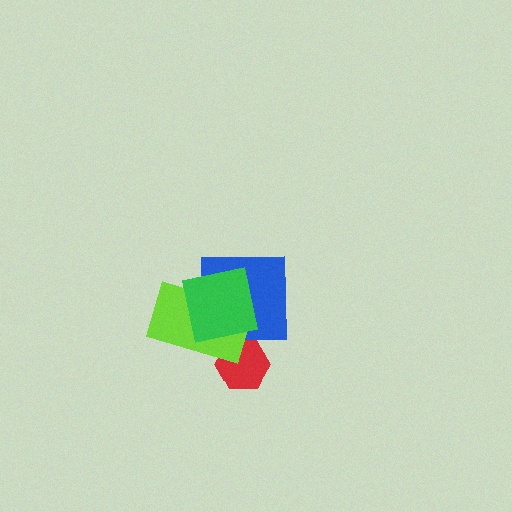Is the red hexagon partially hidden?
Yes, it is partially covered by another shape.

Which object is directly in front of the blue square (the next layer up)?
The lime rectangle is directly in front of the blue square.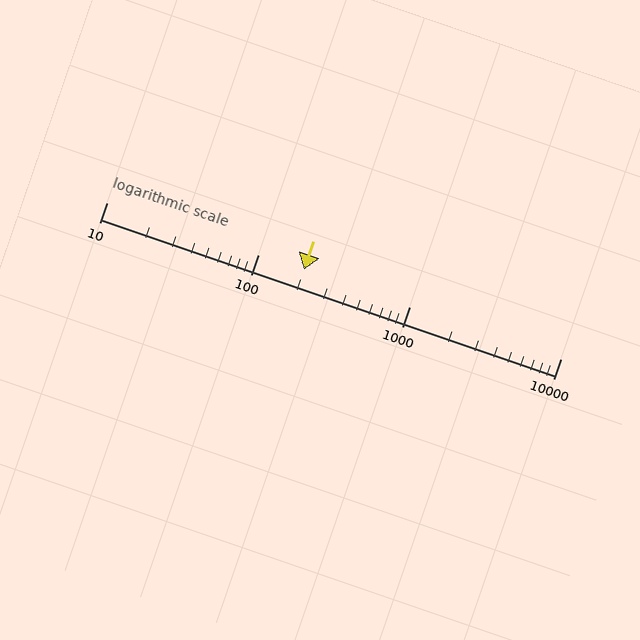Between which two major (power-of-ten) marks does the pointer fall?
The pointer is between 100 and 1000.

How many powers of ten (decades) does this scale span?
The scale spans 3 decades, from 10 to 10000.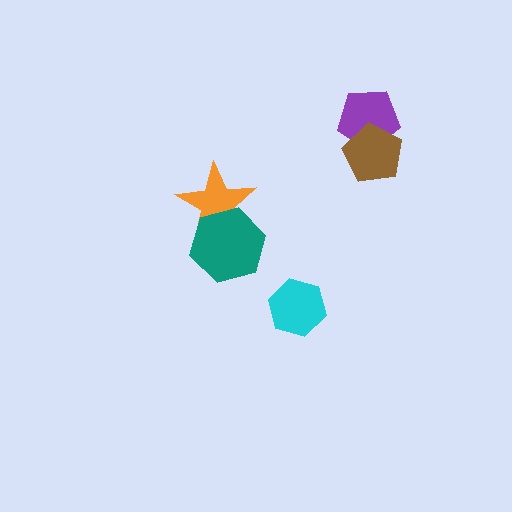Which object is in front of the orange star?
The teal hexagon is in front of the orange star.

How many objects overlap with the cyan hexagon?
0 objects overlap with the cyan hexagon.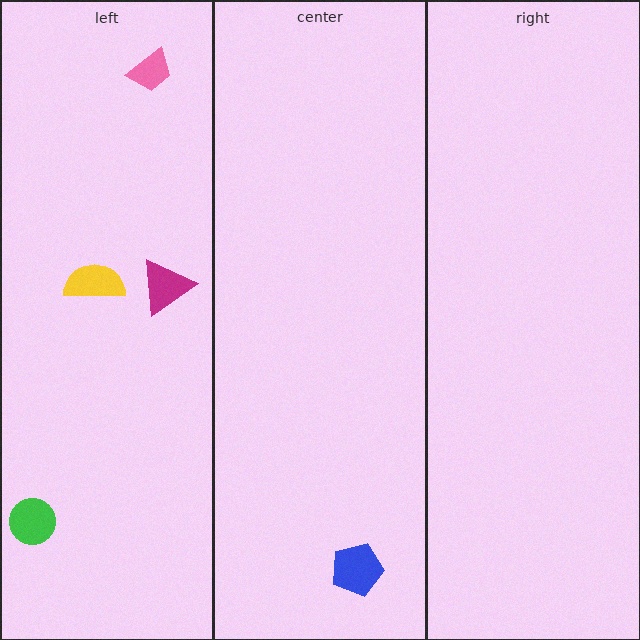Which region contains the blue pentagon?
The center region.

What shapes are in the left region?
The pink trapezoid, the yellow semicircle, the green circle, the magenta triangle.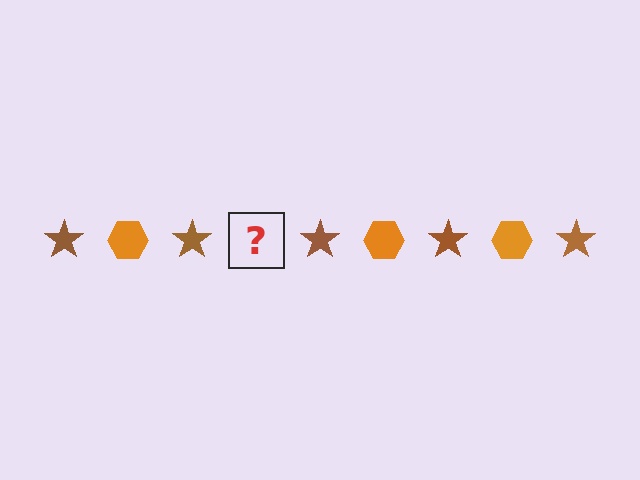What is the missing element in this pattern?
The missing element is an orange hexagon.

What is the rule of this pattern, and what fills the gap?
The rule is that the pattern alternates between brown star and orange hexagon. The gap should be filled with an orange hexagon.